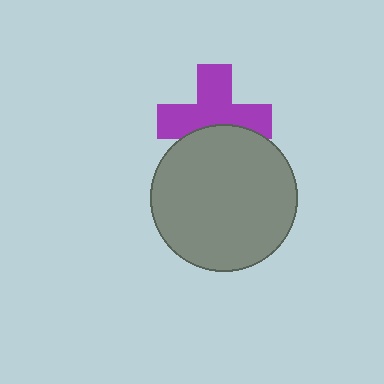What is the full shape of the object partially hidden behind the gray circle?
The partially hidden object is a purple cross.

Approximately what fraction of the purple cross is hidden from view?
Roughly 34% of the purple cross is hidden behind the gray circle.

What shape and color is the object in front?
The object in front is a gray circle.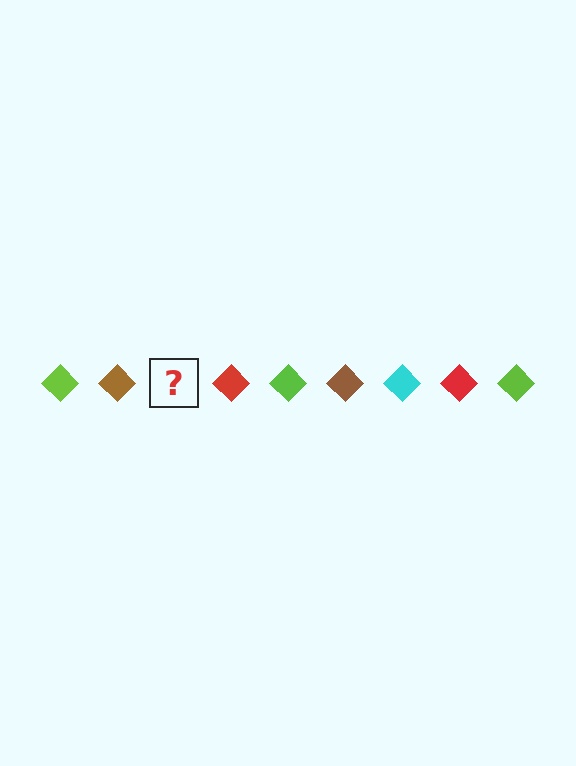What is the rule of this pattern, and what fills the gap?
The rule is that the pattern cycles through lime, brown, cyan, red diamonds. The gap should be filled with a cyan diamond.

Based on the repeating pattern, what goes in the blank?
The blank should be a cyan diamond.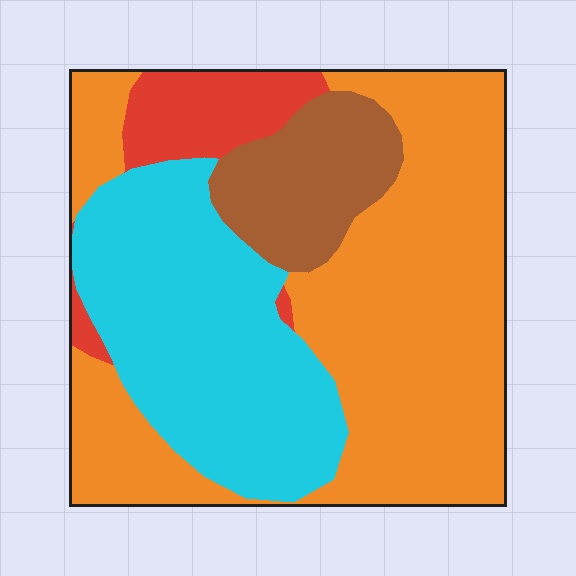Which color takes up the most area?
Orange, at roughly 50%.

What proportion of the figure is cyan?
Cyan takes up between a sixth and a third of the figure.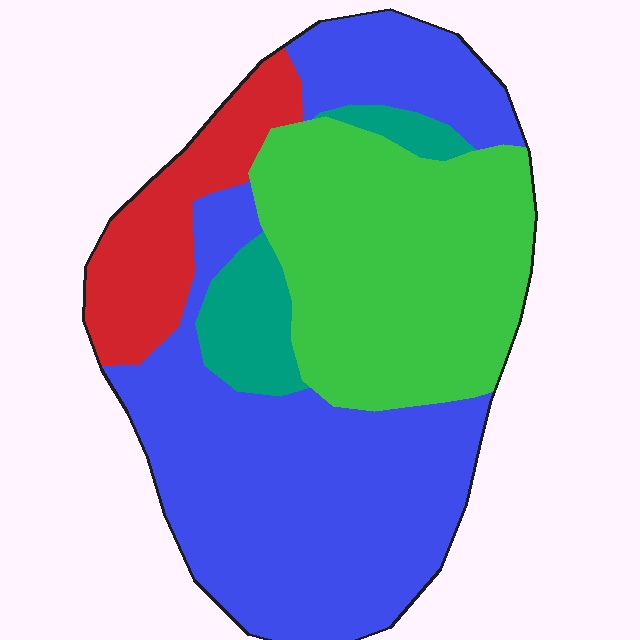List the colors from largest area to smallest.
From largest to smallest: blue, green, red, teal.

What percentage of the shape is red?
Red takes up about one eighth (1/8) of the shape.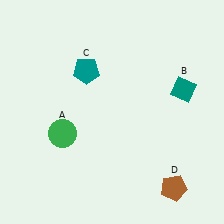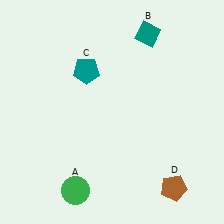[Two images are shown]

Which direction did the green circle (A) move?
The green circle (A) moved down.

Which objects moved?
The objects that moved are: the green circle (A), the teal diamond (B).